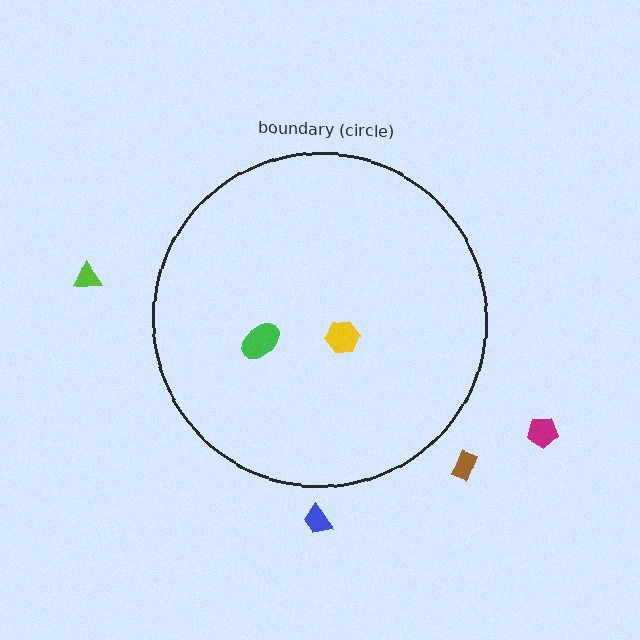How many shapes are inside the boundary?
2 inside, 4 outside.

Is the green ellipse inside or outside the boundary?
Inside.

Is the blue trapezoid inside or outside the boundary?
Outside.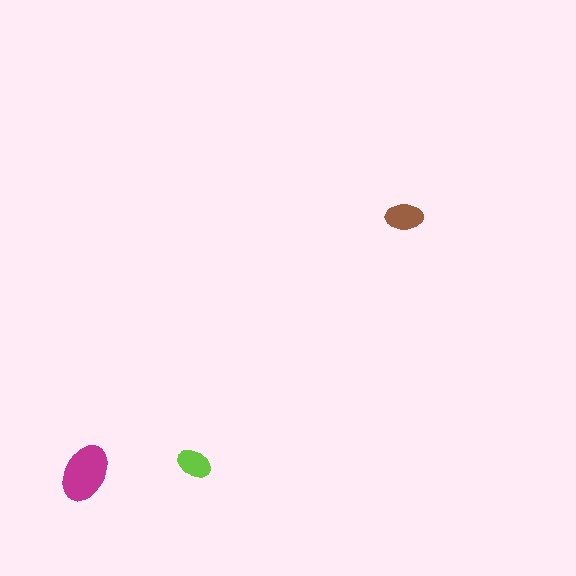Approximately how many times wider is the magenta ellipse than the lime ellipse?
About 1.5 times wider.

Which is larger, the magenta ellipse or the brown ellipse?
The magenta one.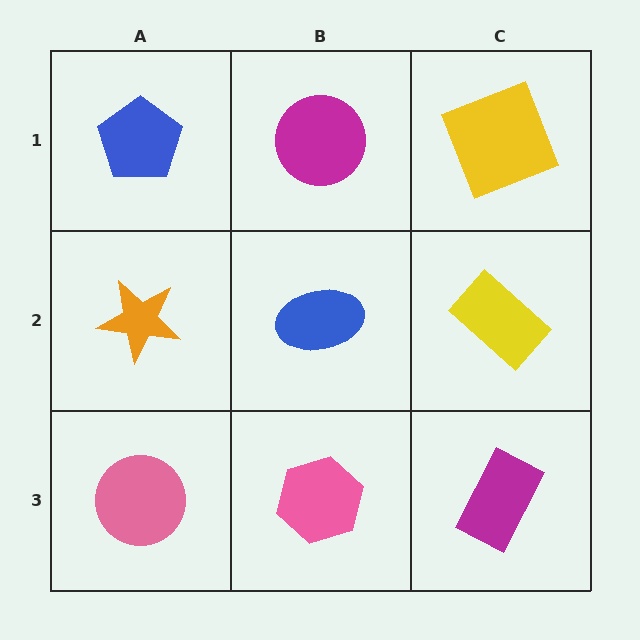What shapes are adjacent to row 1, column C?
A yellow rectangle (row 2, column C), a magenta circle (row 1, column B).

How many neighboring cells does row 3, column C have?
2.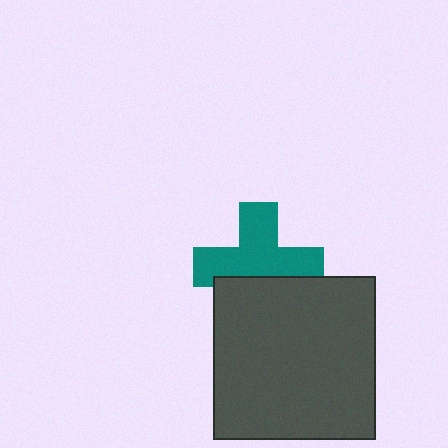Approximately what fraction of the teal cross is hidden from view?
Roughly 35% of the teal cross is hidden behind the dark gray square.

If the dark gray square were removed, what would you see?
You would see the complete teal cross.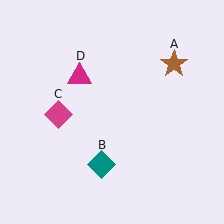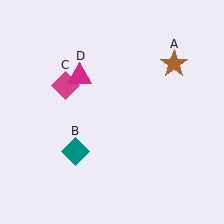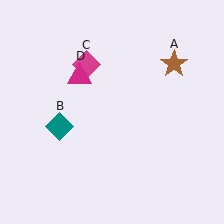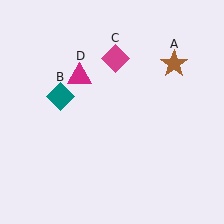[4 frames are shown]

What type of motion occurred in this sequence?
The teal diamond (object B), magenta diamond (object C) rotated clockwise around the center of the scene.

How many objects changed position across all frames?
2 objects changed position: teal diamond (object B), magenta diamond (object C).